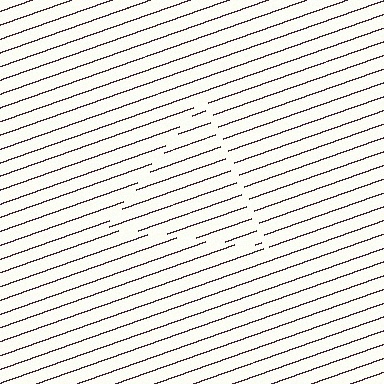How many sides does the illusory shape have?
3 sides — the line-ends trace a triangle.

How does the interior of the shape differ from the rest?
The interior of the shape contains the same grating, shifted by half a period — the contour is defined by the phase discontinuity where line-ends from the inner and outer gratings abut.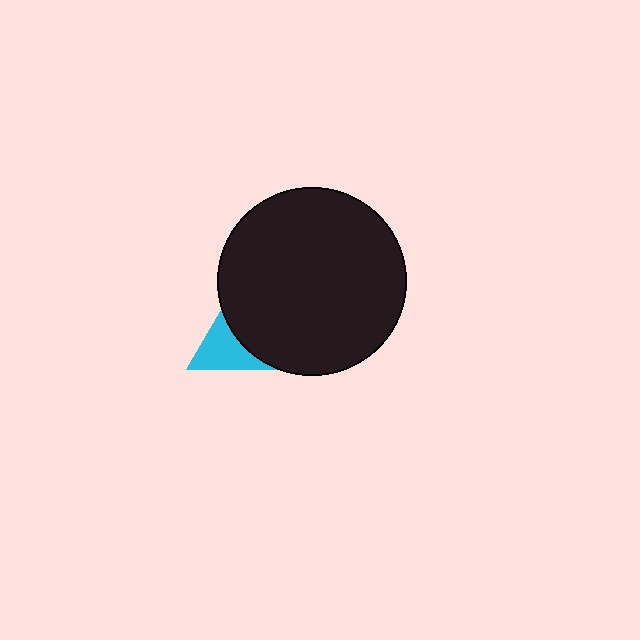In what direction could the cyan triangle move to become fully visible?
The cyan triangle could move left. That would shift it out from behind the black circle entirely.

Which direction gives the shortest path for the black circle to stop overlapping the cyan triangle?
Moving right gives the shortest separation.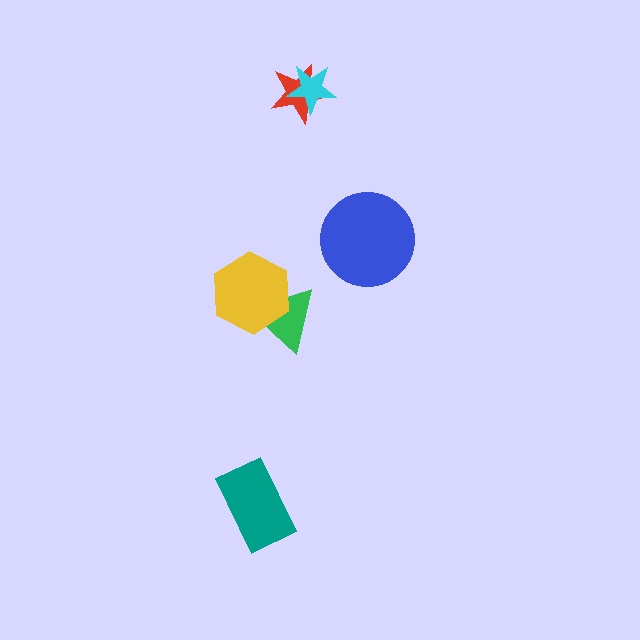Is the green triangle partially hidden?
Yes, it is partially covered by another shape.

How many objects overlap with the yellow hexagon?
1 object overlaps with the yellow hexagon.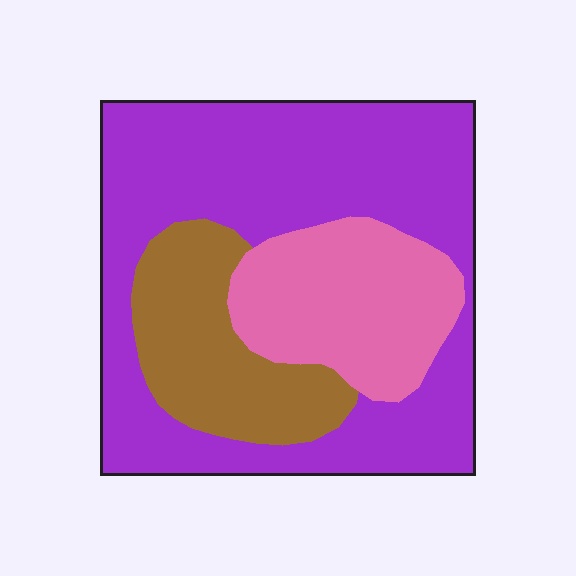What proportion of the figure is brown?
Brown takes up about one fifth (1/5) of the figure.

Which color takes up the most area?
Purple, at roughly 60%.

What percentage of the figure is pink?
Pink covers 22% of the figure.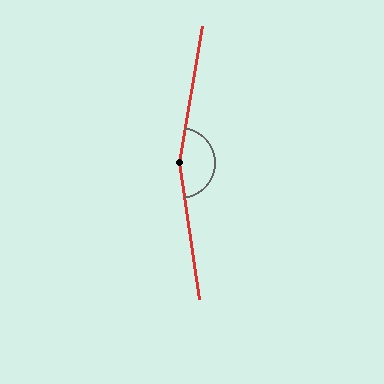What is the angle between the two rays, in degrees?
Approximately 162 degrees.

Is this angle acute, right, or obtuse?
It is obtuse.